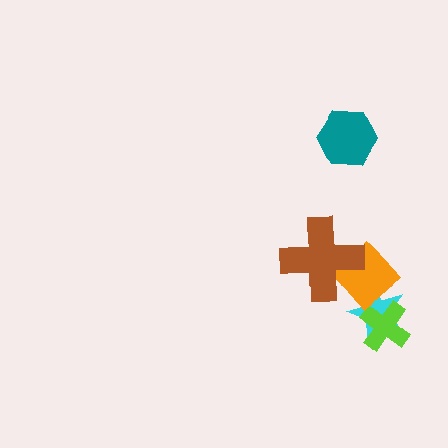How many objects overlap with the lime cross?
2 objects overlap with the lime cross.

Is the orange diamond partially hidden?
Yes, it is partially covered by another shape.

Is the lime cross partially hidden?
Yes, it is partially covered by another shape.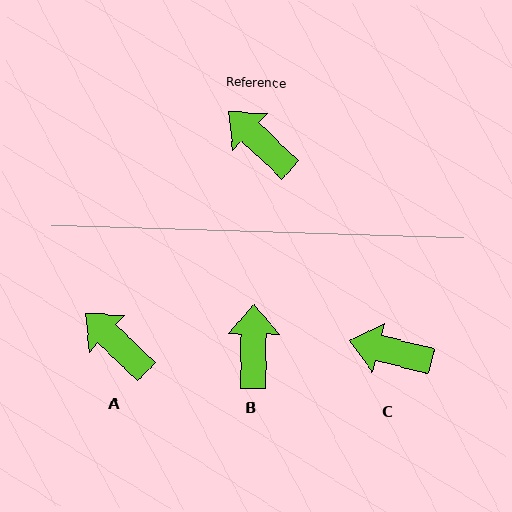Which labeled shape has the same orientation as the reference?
A.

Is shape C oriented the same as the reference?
No, it is off by about 29 degrees.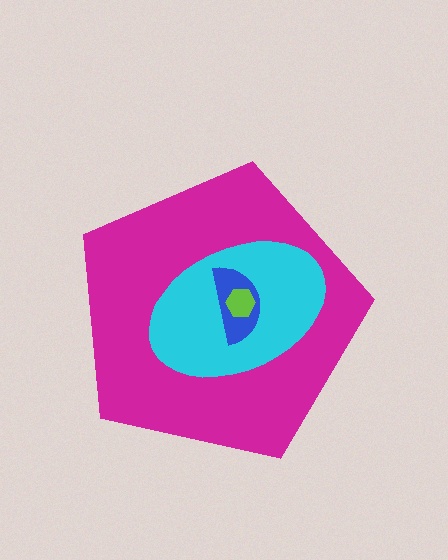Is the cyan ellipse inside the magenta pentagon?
Yes.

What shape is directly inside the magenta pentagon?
The cyan ellipse.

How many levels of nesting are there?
4.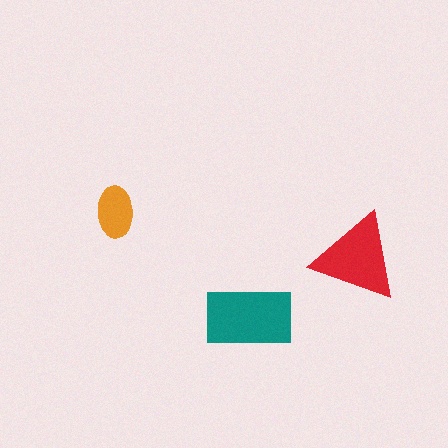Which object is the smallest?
The orange ellipse.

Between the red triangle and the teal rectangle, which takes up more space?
The teal rectangle.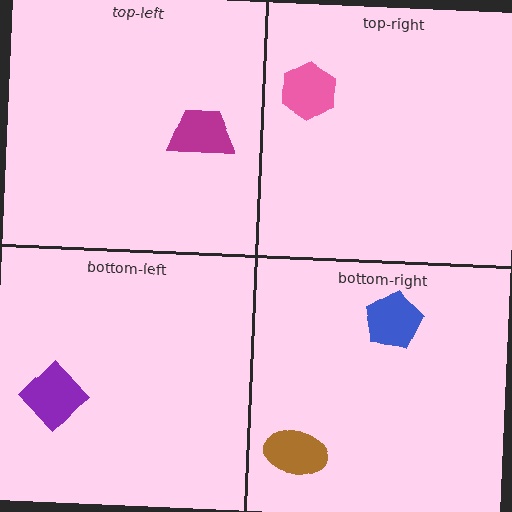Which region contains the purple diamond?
The bottom-left region.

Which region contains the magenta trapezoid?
The top-left region.